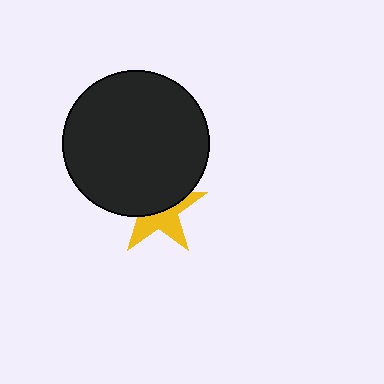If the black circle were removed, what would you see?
You would see the complete yellow star.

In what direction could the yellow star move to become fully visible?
The yellow star could move down. That would shift it out from behind the black circle entirely.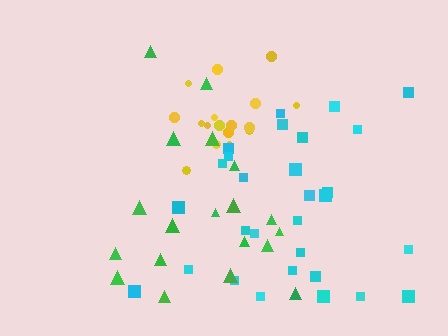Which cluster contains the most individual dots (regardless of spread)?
Cyan (29).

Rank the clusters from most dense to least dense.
yellow, cyan, green.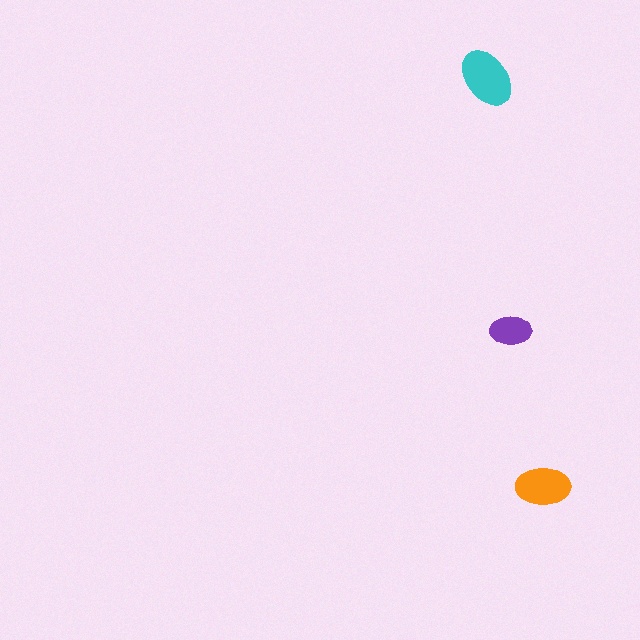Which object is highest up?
The cyan ellipse is topmost.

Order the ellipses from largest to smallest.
the cyan one, the orange one, the purple one.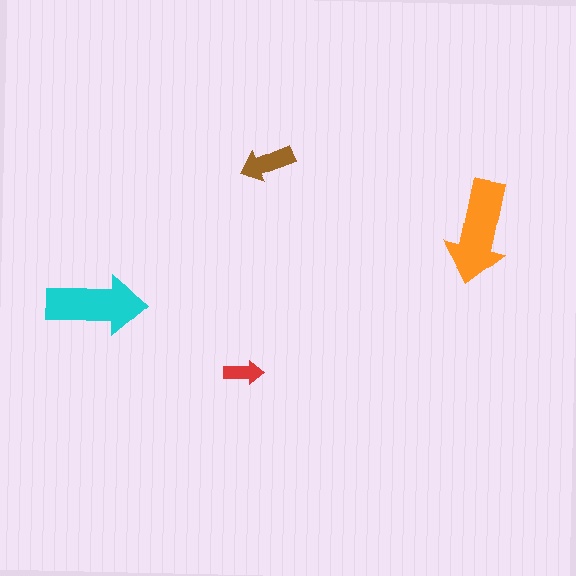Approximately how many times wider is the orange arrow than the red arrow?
About 2.5 times wider.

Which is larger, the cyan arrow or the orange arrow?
The orange one.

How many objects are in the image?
There are 4 objects in the image.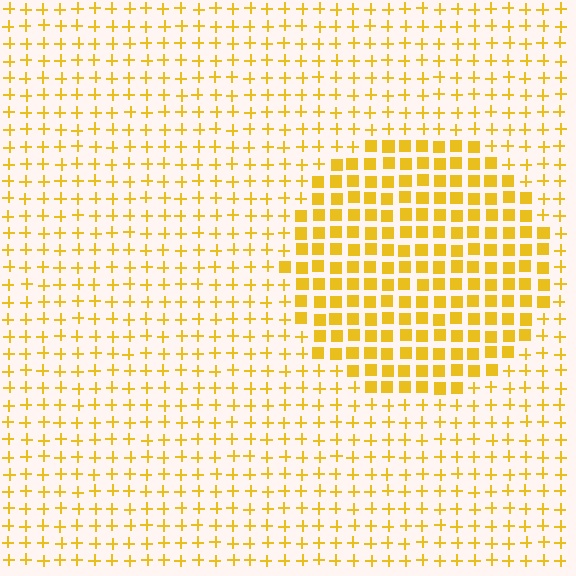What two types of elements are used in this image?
The image uses squares inside the circle region and plus signs outside it.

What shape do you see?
I see a circle.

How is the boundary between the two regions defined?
The boundary is defined by a change in element shape: squares inside vs. plus signs outside. All elements share the same color and spacing.